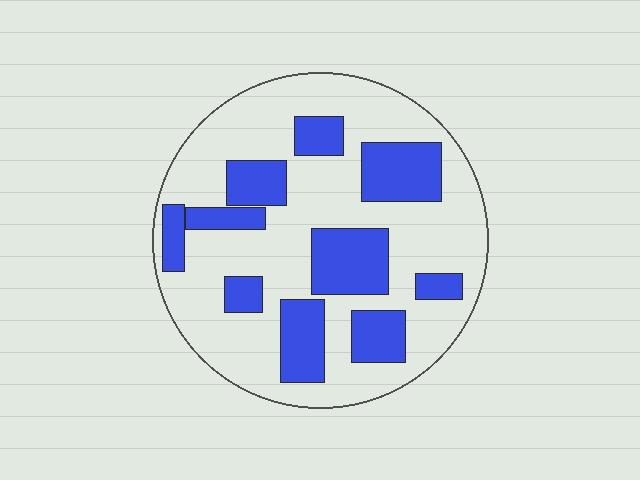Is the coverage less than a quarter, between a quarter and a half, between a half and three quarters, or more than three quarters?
Between a quarter and a half.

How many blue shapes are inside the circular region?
10.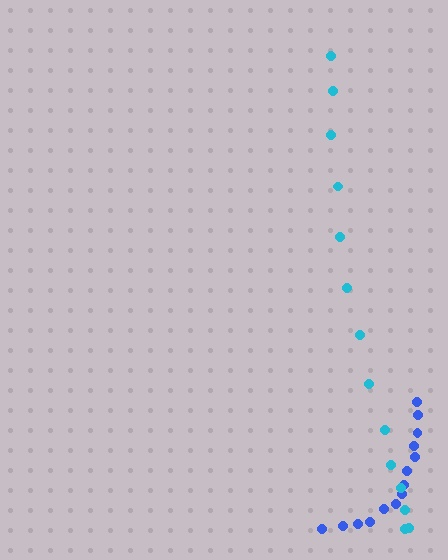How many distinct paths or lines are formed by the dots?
There are 2 distinct paths.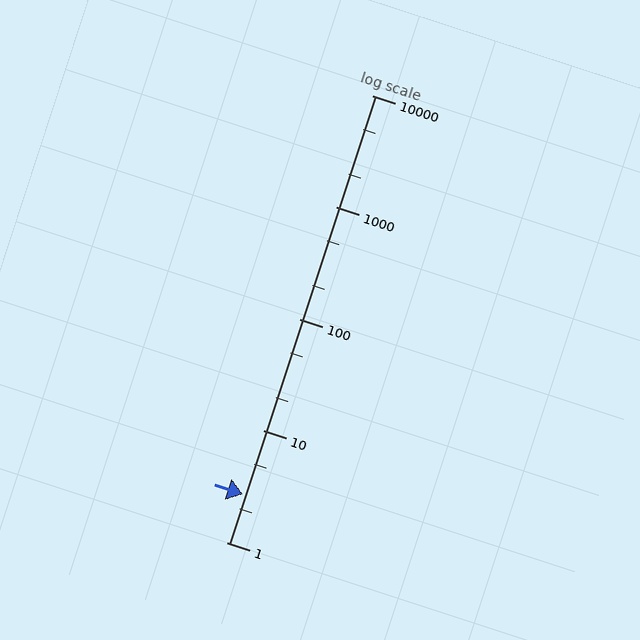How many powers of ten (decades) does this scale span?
The scale spans 4 decades, from 1 to 10000.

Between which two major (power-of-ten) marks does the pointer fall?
The pointer is between 1 and 10.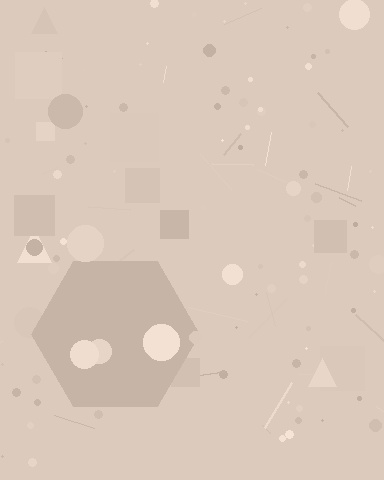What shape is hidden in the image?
A hexagon is hidden in the image.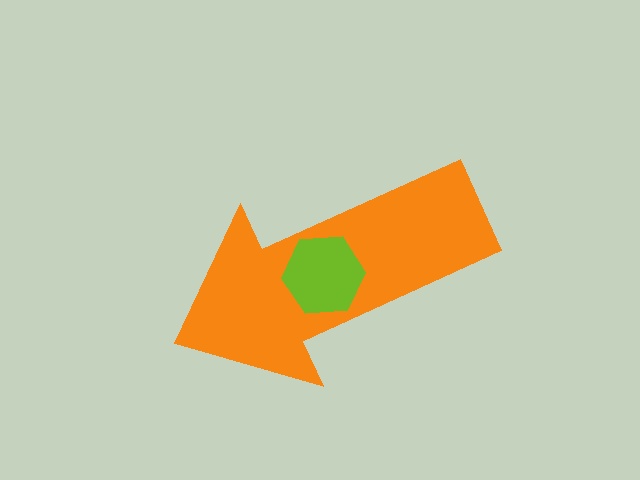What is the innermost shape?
The lime hexagon.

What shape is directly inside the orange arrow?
The lime hexagon.